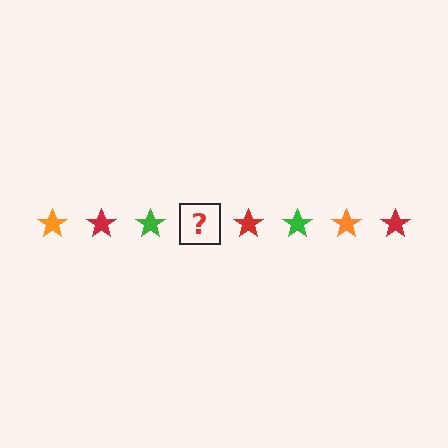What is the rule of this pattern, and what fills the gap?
The rule is that the pattern cycles through orange, red, green stars. The gap should be filled with an orange star.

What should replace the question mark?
The question mark should be replaced with an orange star.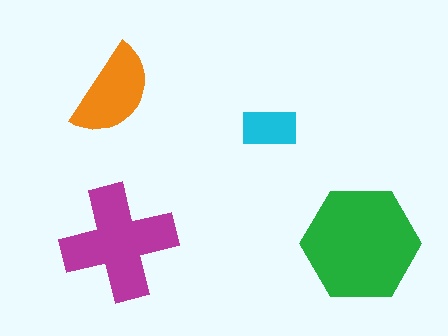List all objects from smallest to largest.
The cyan rectangle, the orange semicircle, the magenta cross, the green hexagon.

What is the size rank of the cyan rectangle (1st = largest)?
4th.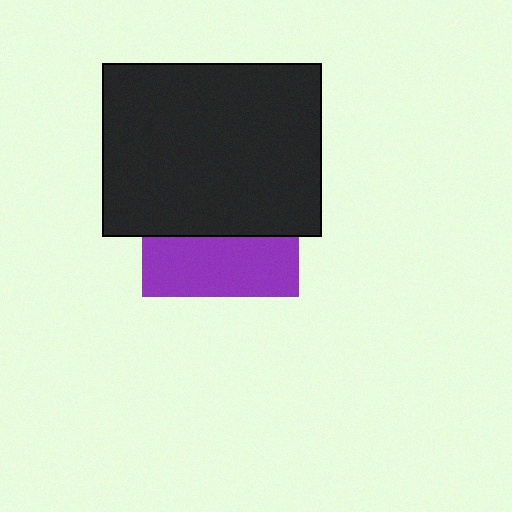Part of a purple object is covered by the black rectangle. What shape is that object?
It is a square.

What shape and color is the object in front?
The object in front is a black rectangle.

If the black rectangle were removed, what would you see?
You would see the complete purple square.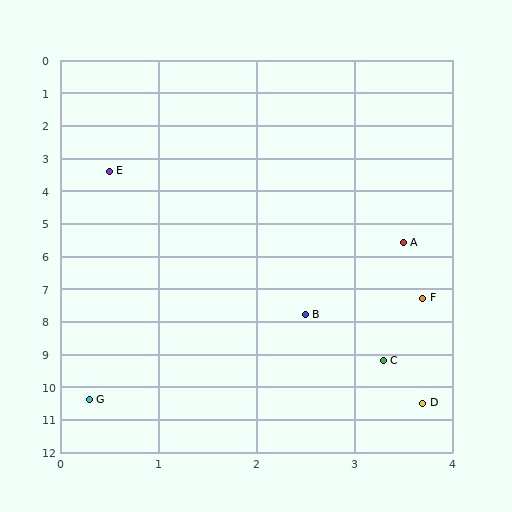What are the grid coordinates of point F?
Point F is at approximately (3.7, 7.3).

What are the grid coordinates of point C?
Point C is at approximately (3.3, 9.2).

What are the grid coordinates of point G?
Point G is at approximately (0.3, 10.4).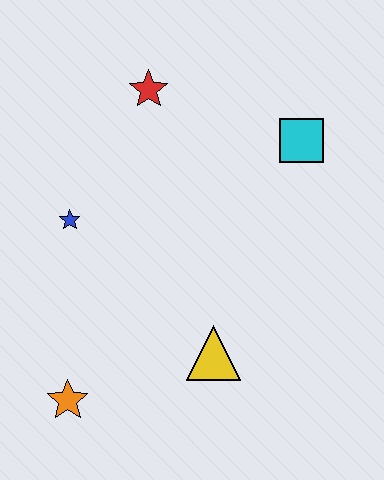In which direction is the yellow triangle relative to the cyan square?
The yellow triangle is below the cyan square.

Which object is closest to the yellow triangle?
The orange star is closest to the yellow triangle.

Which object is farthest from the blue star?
The cyan square is farthest from the blue star.